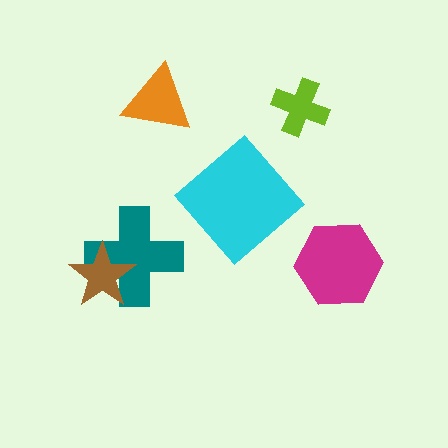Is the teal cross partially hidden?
Yes, it is partially covered by another shape.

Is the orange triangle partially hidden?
No, no other shape covers it.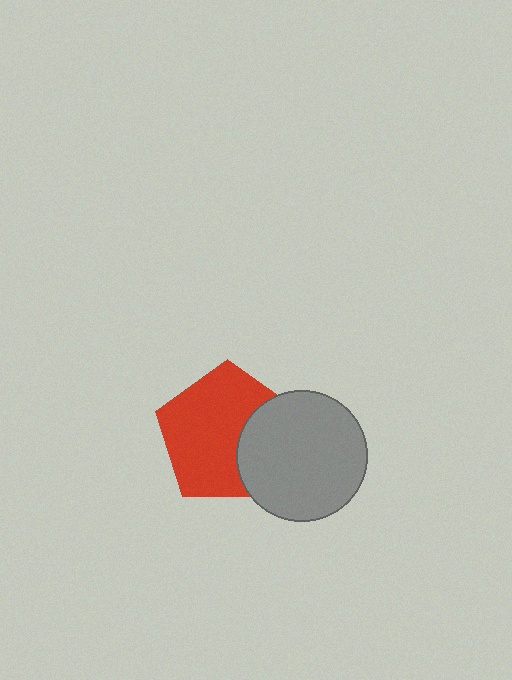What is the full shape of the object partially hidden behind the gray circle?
The partially hidden object is a red pentagon.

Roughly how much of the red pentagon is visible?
Most of it is visible (roughly 69%).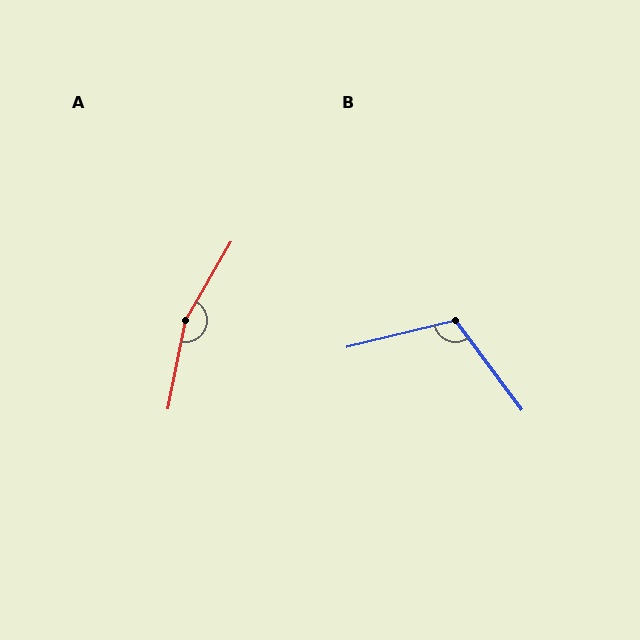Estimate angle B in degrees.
Approximately 113 degrees.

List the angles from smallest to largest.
B (113°), A (161°).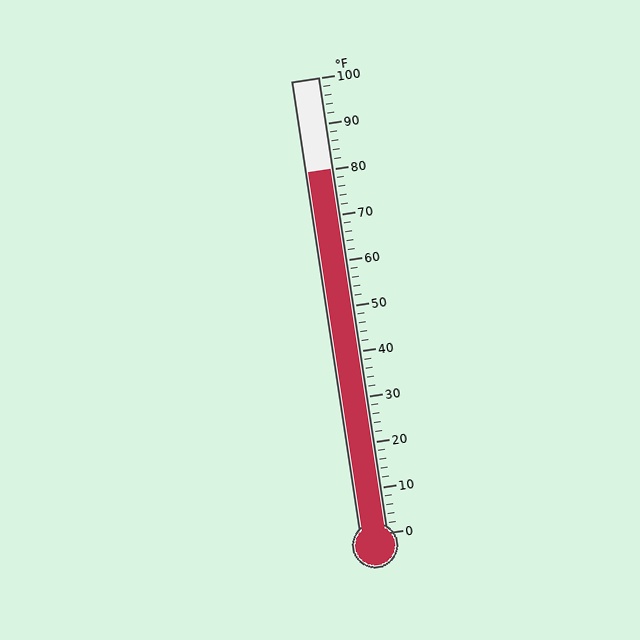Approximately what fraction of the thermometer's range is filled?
The thermometer is filled to approximately 80% of its range.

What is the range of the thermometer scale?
The thermometer scale ranges from 0°F to 100°F.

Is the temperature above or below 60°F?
The temperature is above 60°F.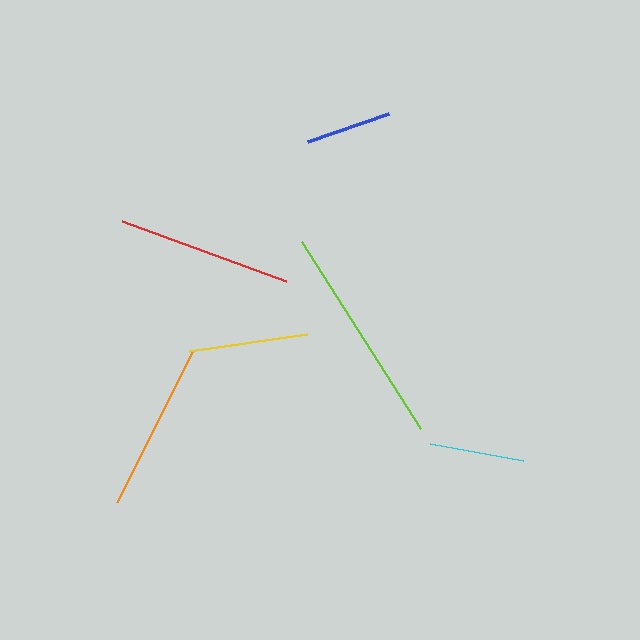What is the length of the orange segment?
The orange segment is approximately 170 pixels long.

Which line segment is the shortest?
The blue line is the shortest at approximately 86 pixels.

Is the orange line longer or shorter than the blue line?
The orange line is longer than the blue line.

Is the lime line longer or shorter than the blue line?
The lime line is longer than the blue line.